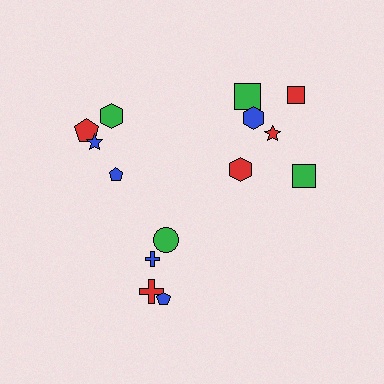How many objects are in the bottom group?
There are 4 objects.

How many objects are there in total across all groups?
There are 14 objects.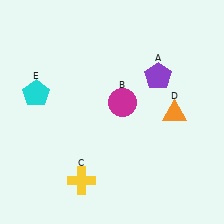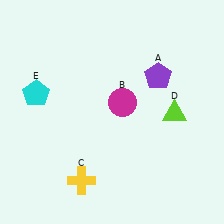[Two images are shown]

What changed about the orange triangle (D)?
In Image 1, D is orange. In Image 2, it changed to lime.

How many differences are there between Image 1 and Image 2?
There is 1 difference between the two images.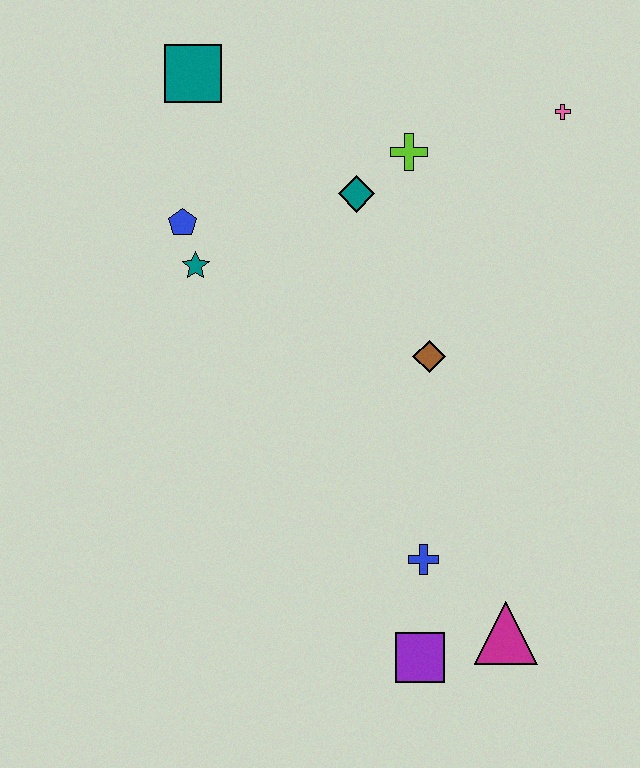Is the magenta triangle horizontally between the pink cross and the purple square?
Yes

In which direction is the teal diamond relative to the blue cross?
The teal diamond is above the blue cross.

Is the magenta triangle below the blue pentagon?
Yes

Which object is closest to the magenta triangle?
The purple square is closest to the magenta triangle.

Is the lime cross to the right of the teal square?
Yes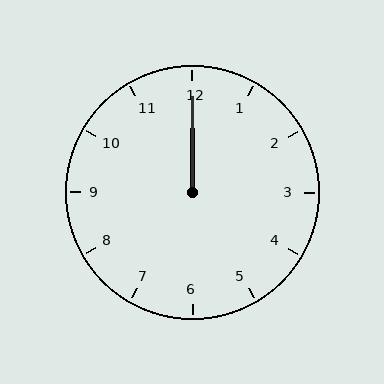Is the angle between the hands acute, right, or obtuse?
It is acute.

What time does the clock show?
12:00.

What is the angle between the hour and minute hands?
Approximately 0 degrees.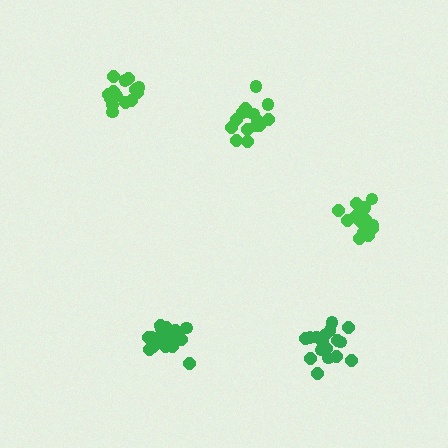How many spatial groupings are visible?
There are 5 spatial groupings.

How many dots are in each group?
Group 1: 18 dots, Group 2: 15 dots, Group 3: 14 dots, Group 4: 17 dots, Group 5: 17 dots (81 total).